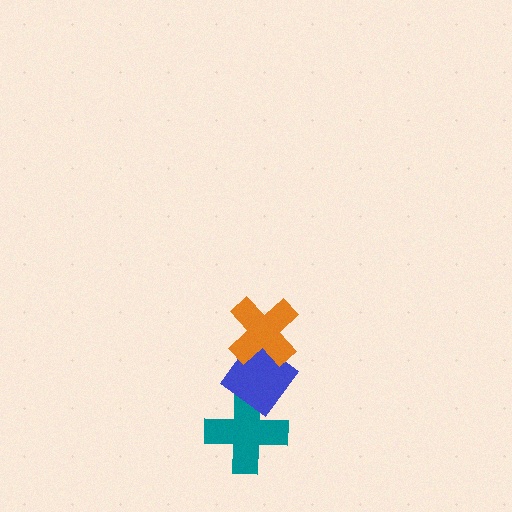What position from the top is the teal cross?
The teal cross is 3rd from the top.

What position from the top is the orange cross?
The orange cross is 1st from the top.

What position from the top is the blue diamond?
The blue diamond is 2nd from the top.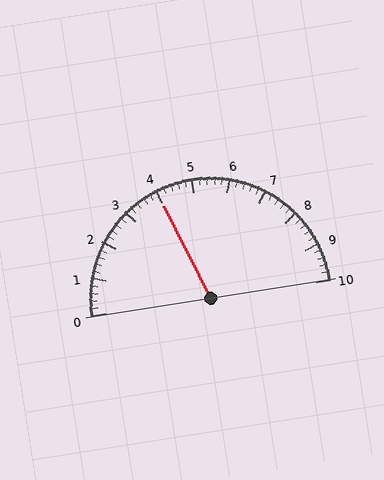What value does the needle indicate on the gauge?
The needle indicates approximately 4.0.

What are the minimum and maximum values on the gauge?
The gauge ranges from 0 to 10.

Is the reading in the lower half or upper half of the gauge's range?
The reading is in the lower half of the range (0 to 10).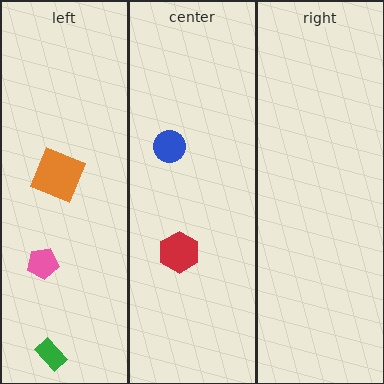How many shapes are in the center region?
2.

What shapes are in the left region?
The orange square, the green rectangle, the pink pentagon.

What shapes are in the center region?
The blue circle, the red hexagon.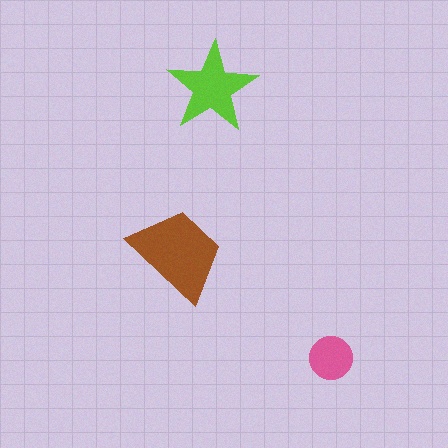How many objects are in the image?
There are 3 objects in the image.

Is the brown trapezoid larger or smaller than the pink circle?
Larger.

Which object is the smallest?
The pink circle.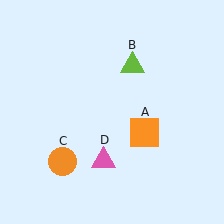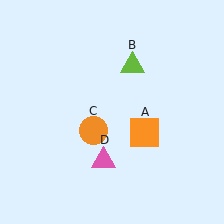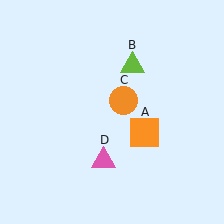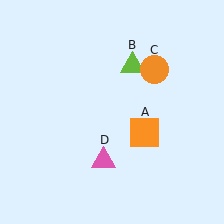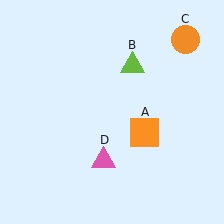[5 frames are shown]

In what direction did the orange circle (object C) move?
The orange circle (object C) moved up and to the right.